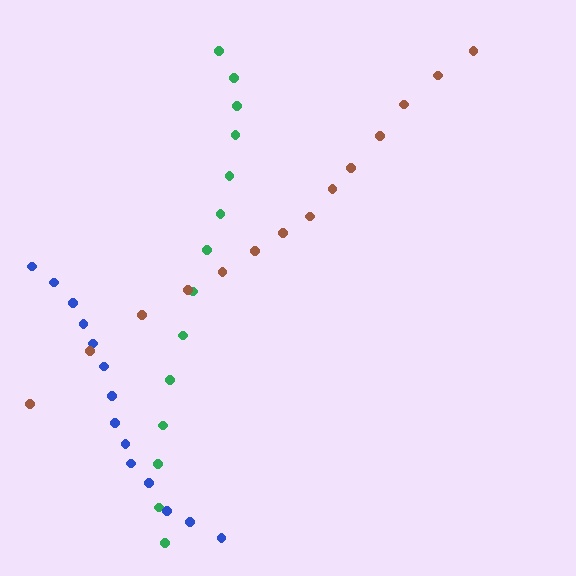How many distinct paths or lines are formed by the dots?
There are 3 distinct paths.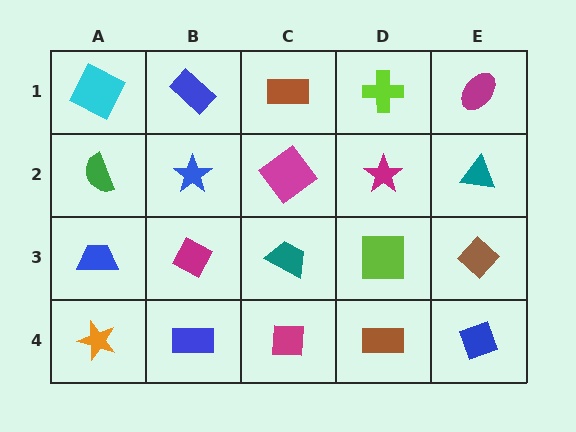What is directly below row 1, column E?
A teal triangle.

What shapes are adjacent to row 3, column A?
A green semicircle (row 2, column A), an orange star (row 4, column A), a magenta diamond (row 3, column B).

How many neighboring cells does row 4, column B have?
3.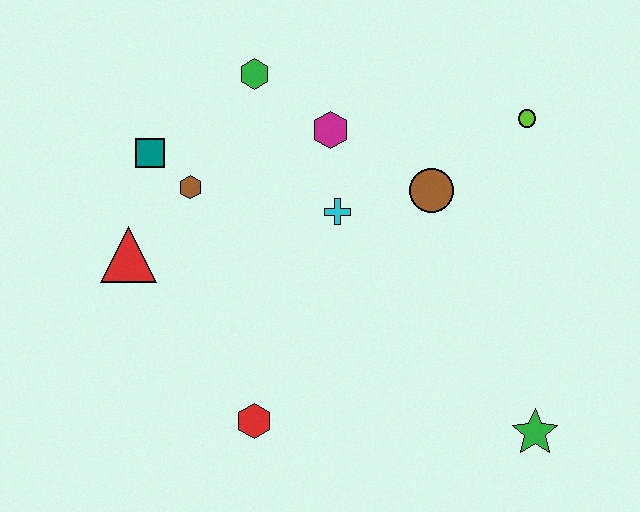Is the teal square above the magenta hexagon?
No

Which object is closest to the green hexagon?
The magenta hexagon is closest to the green hexagon.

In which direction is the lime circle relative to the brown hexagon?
The lime circle is to the right of the brown hexagon.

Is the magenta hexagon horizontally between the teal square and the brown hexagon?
No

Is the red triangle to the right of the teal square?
No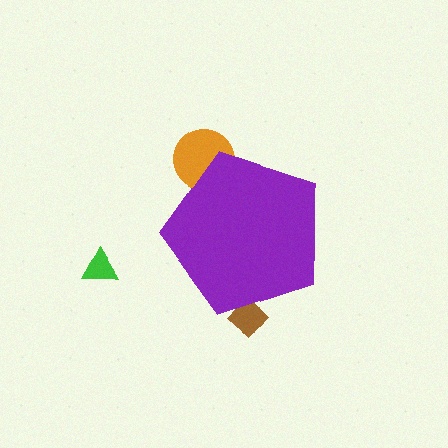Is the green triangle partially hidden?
No, the green triangle is fully visible.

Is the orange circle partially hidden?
Yes, the orange circle is partially hidden behind the purple pentagon.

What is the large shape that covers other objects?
A purple pentagon.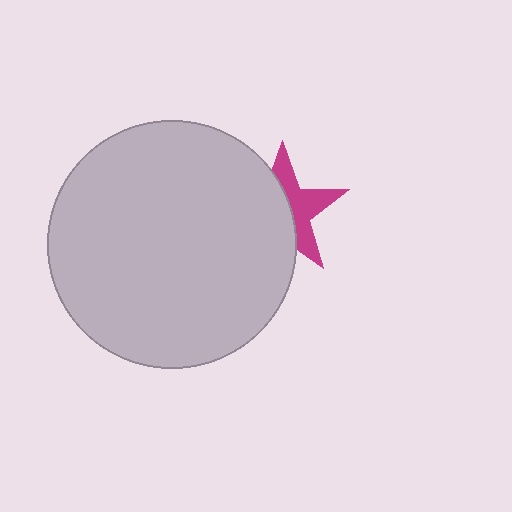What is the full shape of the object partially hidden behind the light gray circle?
The partially hidden object is a magenta star.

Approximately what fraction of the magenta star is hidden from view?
Roughly 56% of the magenta star is hidden behind the light gray circle.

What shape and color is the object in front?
The object in front is a light gray circle.